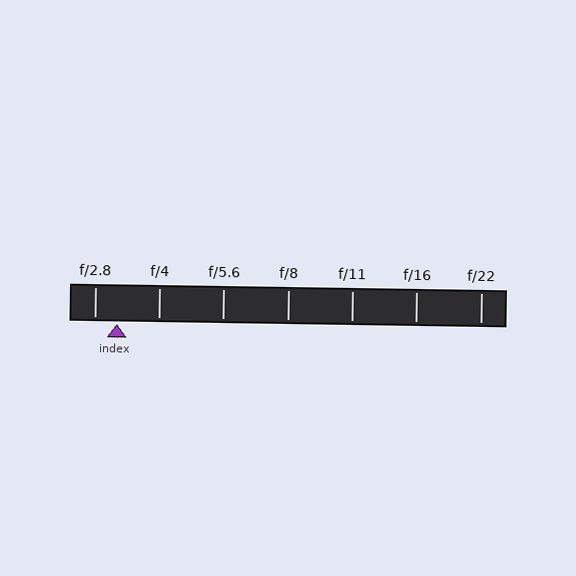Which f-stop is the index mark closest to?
The index mark is closest to f/2.8.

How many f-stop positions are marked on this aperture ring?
There are 7 f-stop positions marked.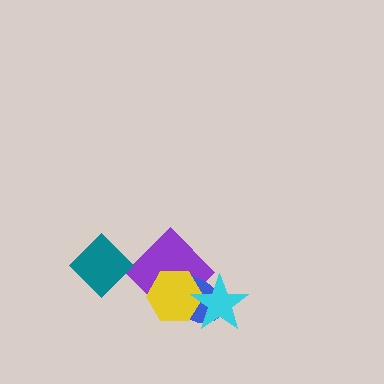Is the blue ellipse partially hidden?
Yes, it is partially covered by another shape.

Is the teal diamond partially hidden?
No, no other shape covers it.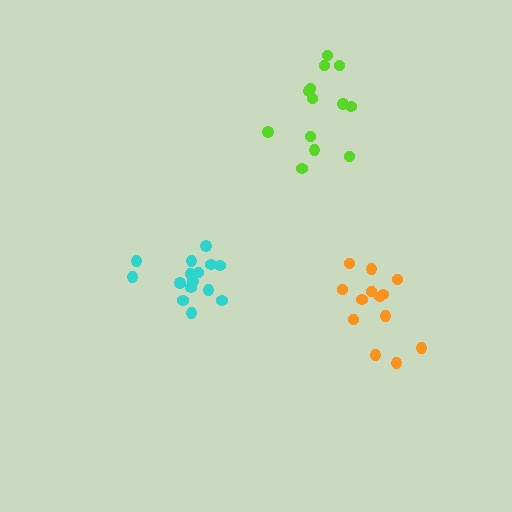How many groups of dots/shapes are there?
There are 3 groups.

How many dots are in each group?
Group 1: 15 dots, Group 2: 13 dots, Group 3: 13 dots (41 total).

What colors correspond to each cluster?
The clusters are colored: cyan, orange, lime.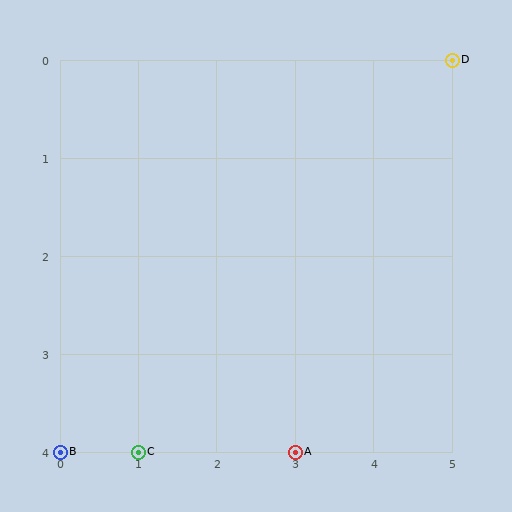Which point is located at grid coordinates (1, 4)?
Point C is at (1, 4).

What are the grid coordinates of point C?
Point C is at grid coordinates (1, 4).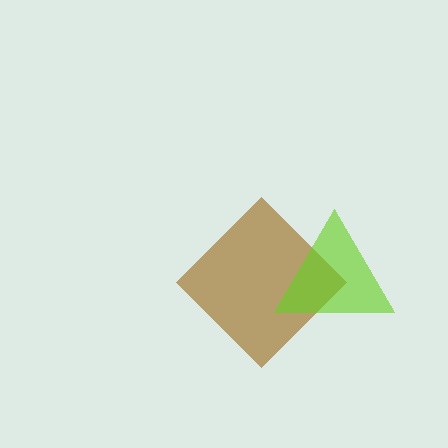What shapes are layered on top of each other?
The layered shapes are: a brown diamond, a lime triangle.